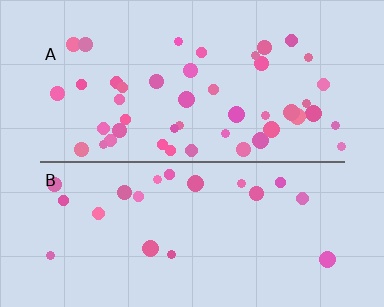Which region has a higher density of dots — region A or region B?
A (the top).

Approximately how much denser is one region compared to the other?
Approximately 2.3× — region A over region B.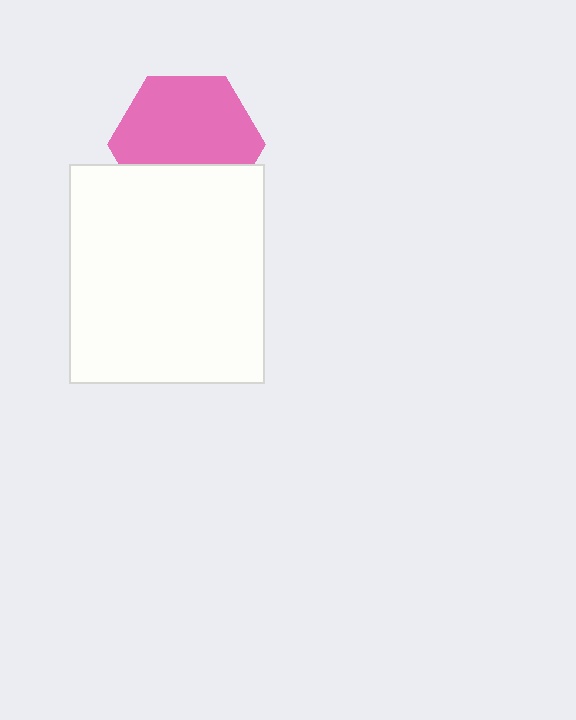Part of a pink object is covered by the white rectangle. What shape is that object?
It is a hexagon.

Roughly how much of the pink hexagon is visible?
Most of it is visible (roughly 67%).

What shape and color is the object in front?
The object in front is a white rectangle.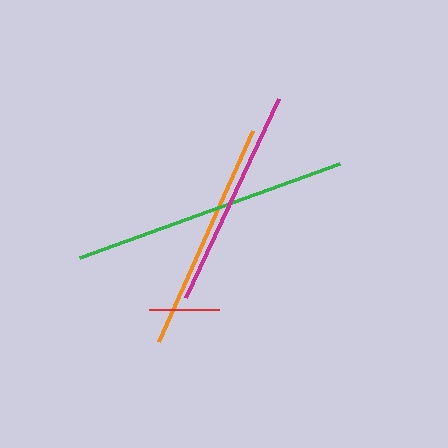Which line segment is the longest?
The green line is the longest at approximately 277 pixels.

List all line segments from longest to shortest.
From longest to shortest: green, orange, magenta, red.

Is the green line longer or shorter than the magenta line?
The green line is longer than the magenta line.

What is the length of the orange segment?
The orange segment is approximately 232 pixels long.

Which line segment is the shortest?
The red line is the shortest at approximately 70 pixels.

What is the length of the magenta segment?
The magenta segment is approximately 220 pixels long.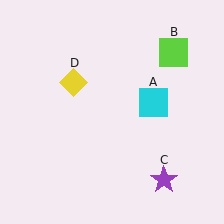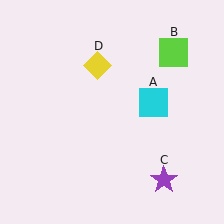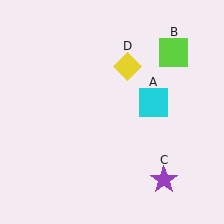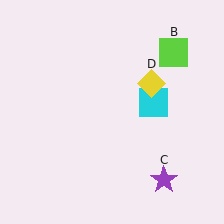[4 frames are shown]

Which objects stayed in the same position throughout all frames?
Cyan square (object A) and lime square (object B) and purple star (object C) remained stationary.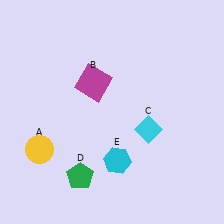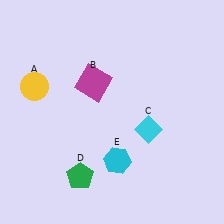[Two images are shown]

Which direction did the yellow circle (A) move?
The yellow circle (A) moved up.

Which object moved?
The yellow circle (A) moved up.